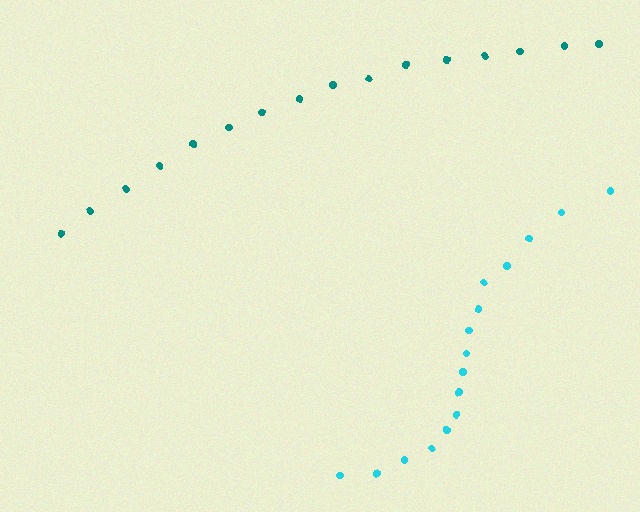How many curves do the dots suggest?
There are 2 distinct paths.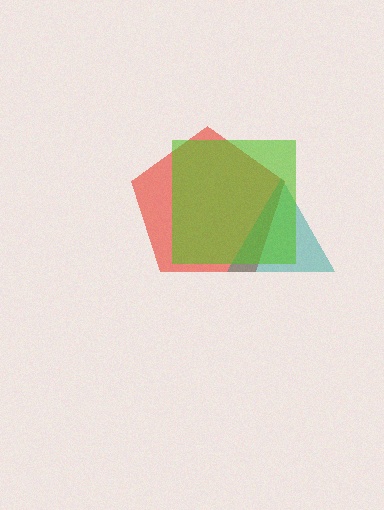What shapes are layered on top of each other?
The layered shapes are: a red pentagon, a teal triangle, a lime square.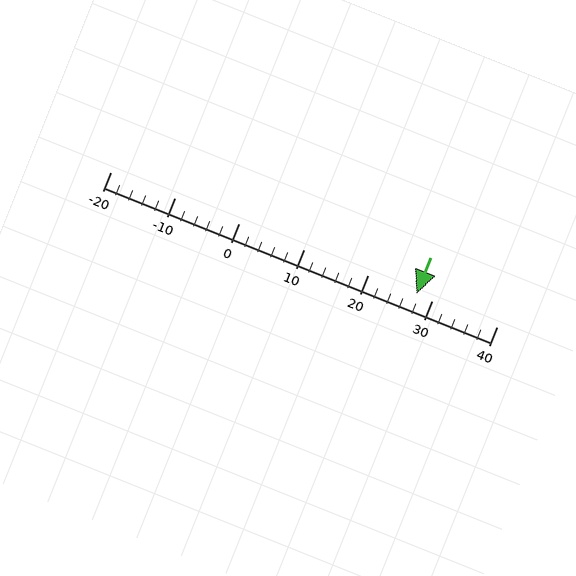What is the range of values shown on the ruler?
The ruler shows values from -20 to 40.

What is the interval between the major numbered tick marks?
The major tick marks are spaced 10 units apart.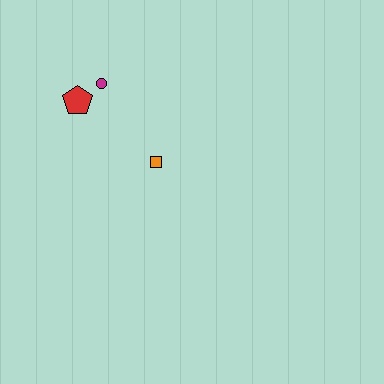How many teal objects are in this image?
There are no teal objects.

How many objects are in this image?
There are 3 objects.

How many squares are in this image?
There is 1 square.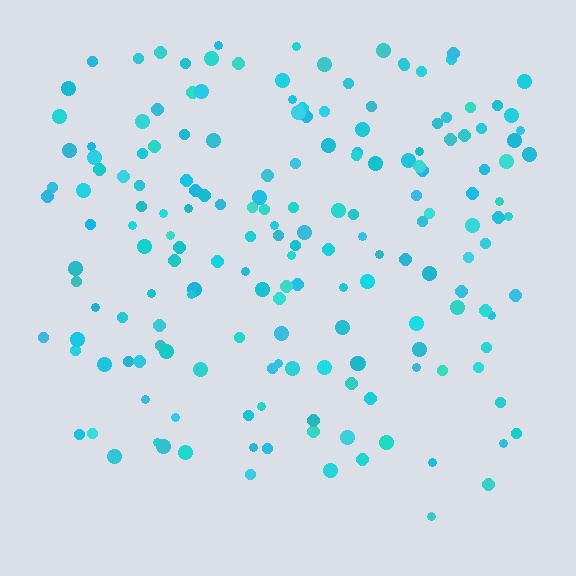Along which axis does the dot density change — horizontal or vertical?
Vertical.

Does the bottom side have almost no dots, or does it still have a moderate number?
Still a moderate number, just noticeably fewer than the top.